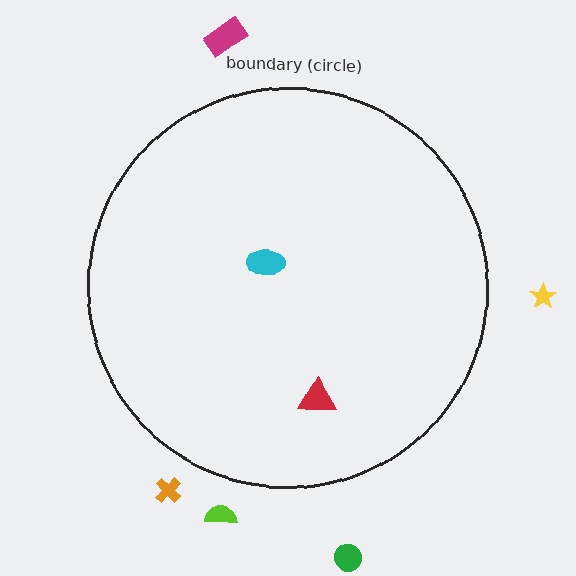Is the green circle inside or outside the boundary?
Outside.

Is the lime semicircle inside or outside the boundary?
Outside.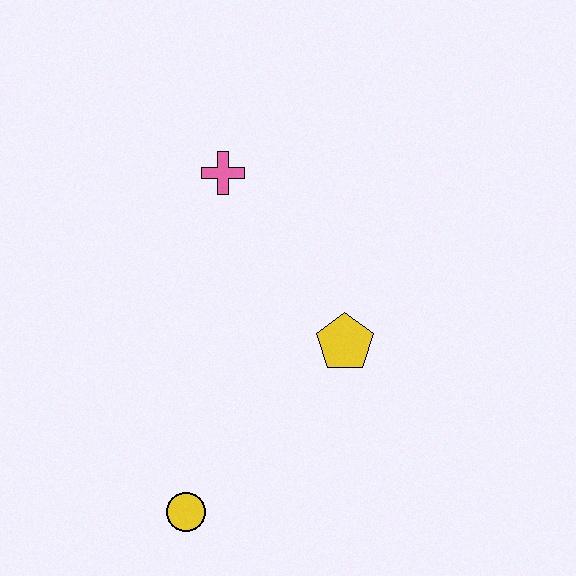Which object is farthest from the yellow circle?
The pink cross is farthest from the yellow circle.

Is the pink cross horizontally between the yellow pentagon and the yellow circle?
Yes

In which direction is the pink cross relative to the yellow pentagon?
The pink cross is above the yellow pentagon.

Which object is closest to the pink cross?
The yellow pentagon is closest to the pink cross.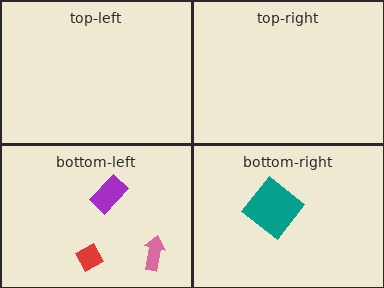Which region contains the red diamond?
The bottom-left region.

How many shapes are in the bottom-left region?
3.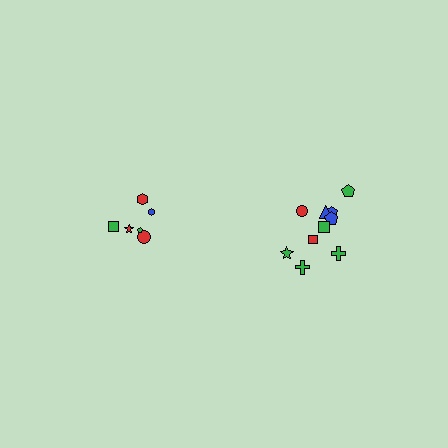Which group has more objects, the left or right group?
The right group.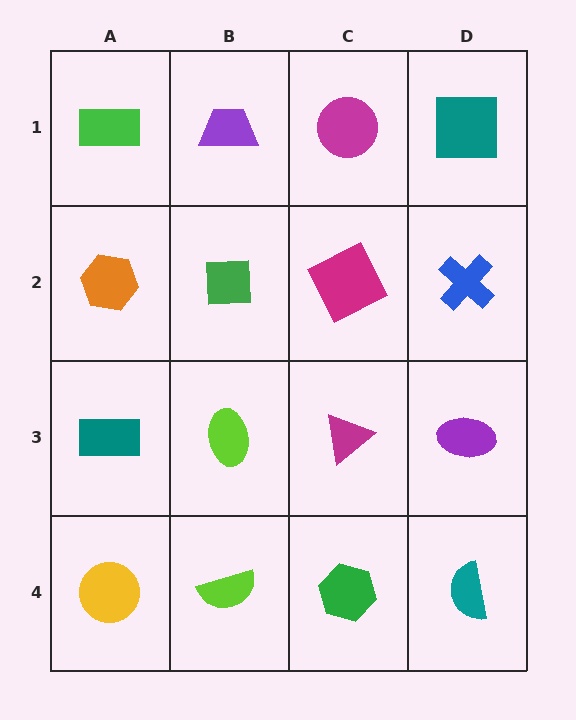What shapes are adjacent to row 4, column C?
A magenta triangle (row 3, column C), a lime semicircle (row 4, column B), a teal semicircle (row 4, column D).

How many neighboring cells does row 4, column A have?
2.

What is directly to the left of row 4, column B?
A yellow circle.